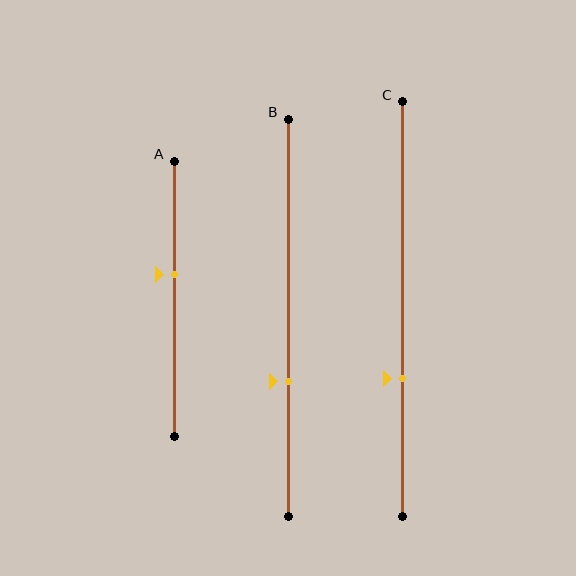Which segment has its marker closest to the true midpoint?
Segment A has its marker closest to the true midpoint.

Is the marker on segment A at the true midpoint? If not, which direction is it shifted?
No, the marker on segment A is shifted upward by about 9% of the segment length.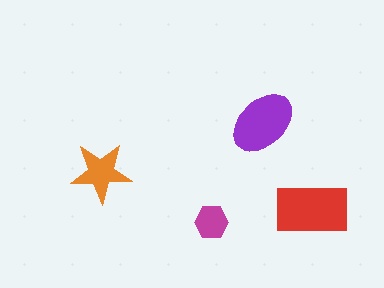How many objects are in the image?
There are 4 objects in the image.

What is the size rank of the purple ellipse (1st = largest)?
2nd.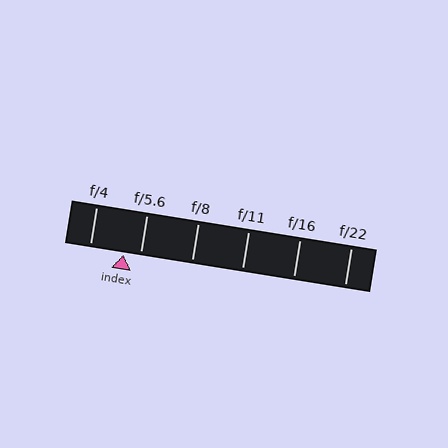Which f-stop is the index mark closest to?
The index mark is closest to f/5.6.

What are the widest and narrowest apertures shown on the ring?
The widest aperture shown is f/4 and the narrowest is f/22.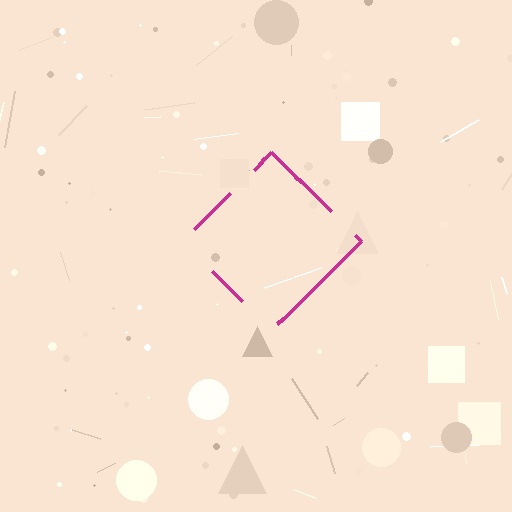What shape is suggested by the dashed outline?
The dashed outline suggests a diamond.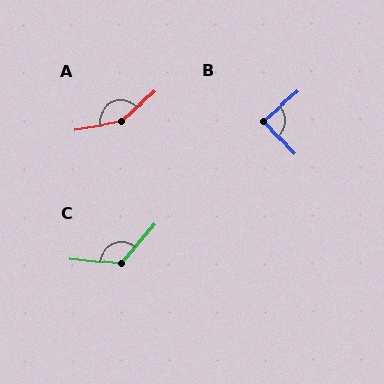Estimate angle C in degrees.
Approximately 123 degrees.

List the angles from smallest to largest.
B (86°), C (123°), A (148°).